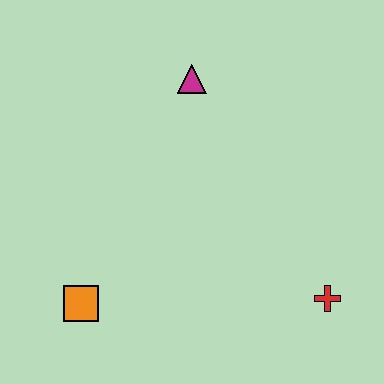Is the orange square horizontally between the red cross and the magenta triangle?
No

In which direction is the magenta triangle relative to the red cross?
The magenta triangle is above the red cross.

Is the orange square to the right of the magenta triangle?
No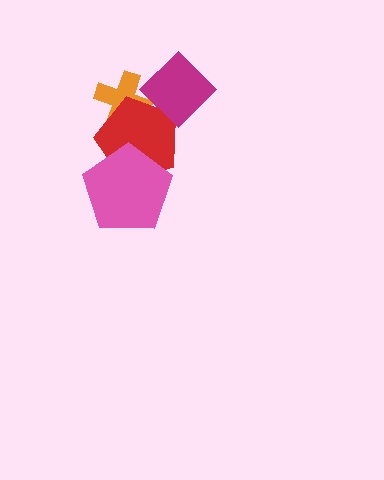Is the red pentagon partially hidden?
Yes, it is partially covered by another shape.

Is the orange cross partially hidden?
Yes, it is partially covered by another shape.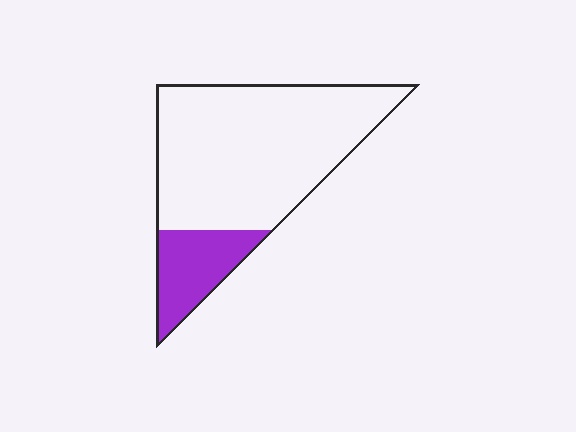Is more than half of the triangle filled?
No.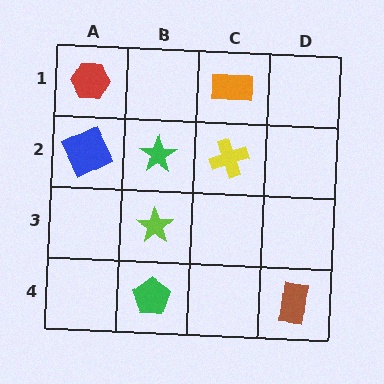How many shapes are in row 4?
2 shapes.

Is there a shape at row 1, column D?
No, that cell is empty.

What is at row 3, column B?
A lime star.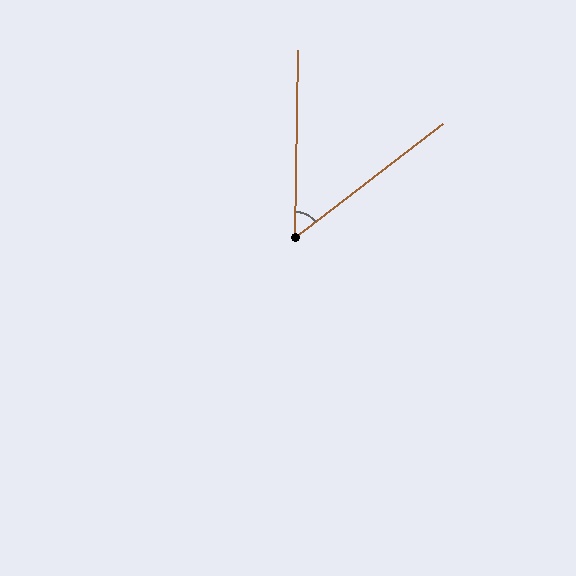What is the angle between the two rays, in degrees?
Approximately 51 degrees.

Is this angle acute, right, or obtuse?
It is acute.